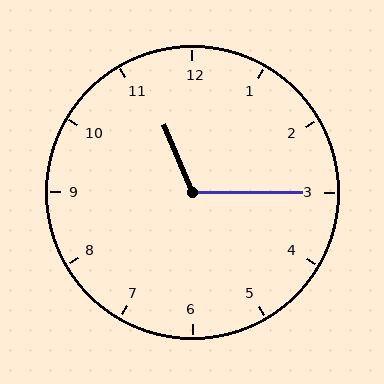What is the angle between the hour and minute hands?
Approximately 112 degrees.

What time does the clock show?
11:15.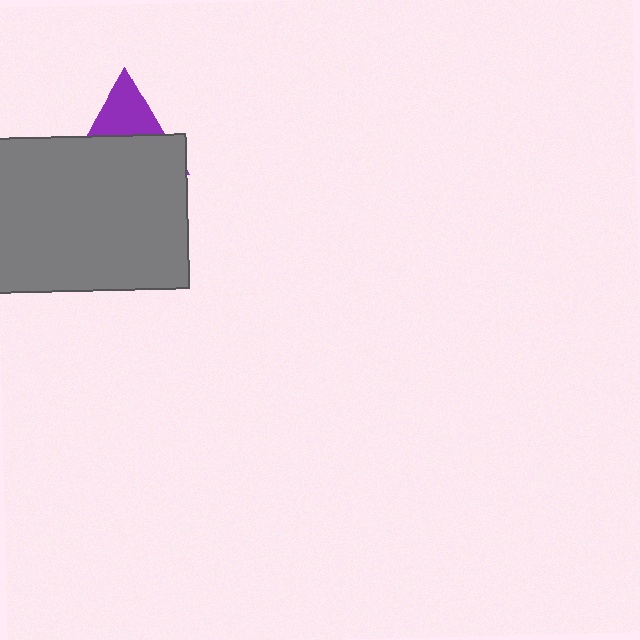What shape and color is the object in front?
The object in front is a gray rectangle.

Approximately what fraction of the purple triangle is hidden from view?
Roughly 62% of the purple triangle is hidden behind the gray rectangle.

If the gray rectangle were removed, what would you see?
You would see the complete purple triangle.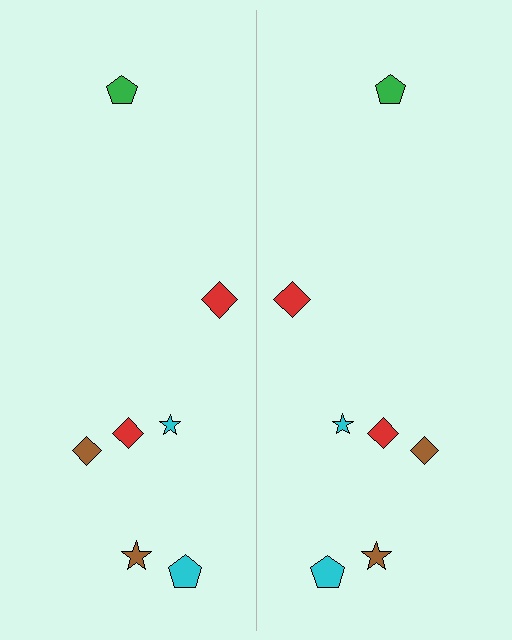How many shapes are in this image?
There are 14 shapes in this image.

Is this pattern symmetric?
Yes, this pattern has bilateral (reflection) symmetry.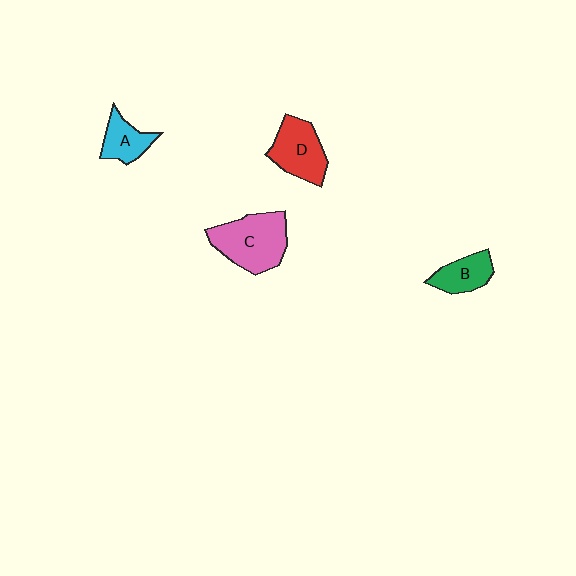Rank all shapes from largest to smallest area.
From largest to smallest: C (pink), D (red), B (green), A (cyan).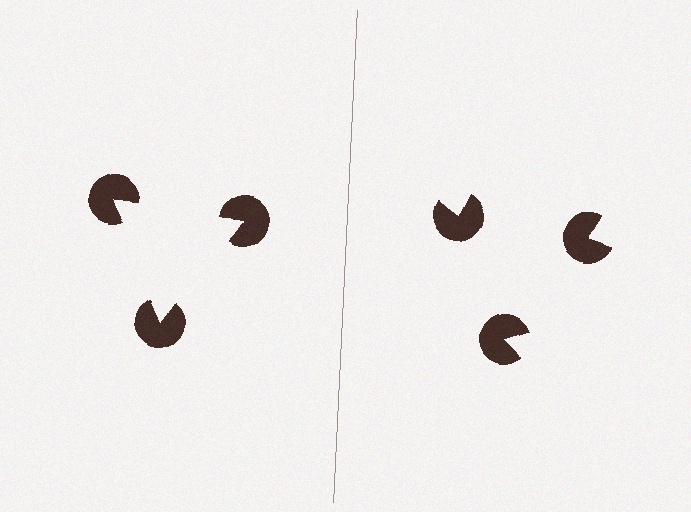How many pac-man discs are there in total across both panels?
6 — 3 on each side.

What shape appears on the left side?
An illusory triangle.